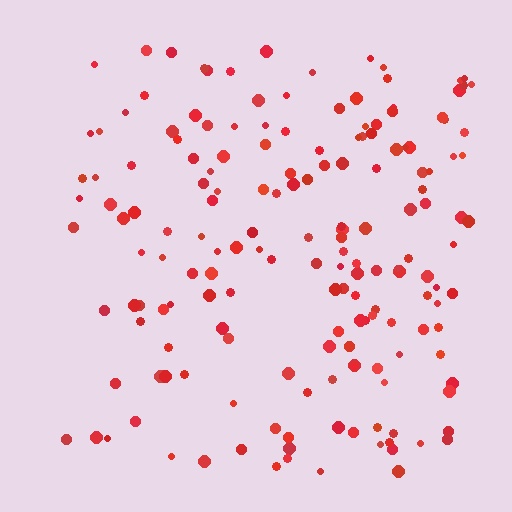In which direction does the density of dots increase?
From left to right, with the right side densest.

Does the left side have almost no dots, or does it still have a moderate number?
Still a moderate number, just noticeably fewer than the right.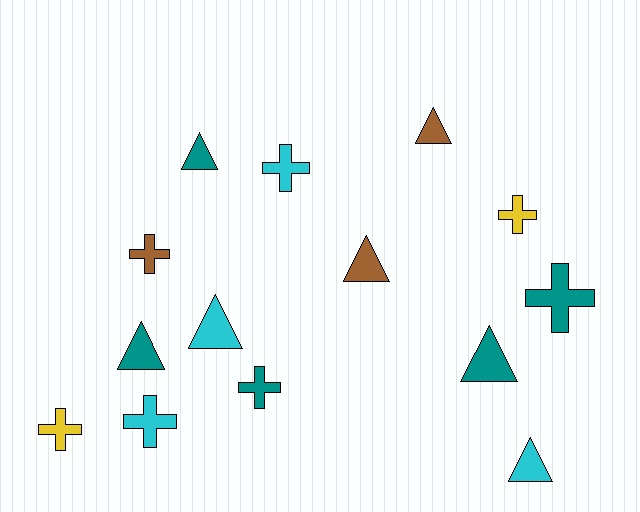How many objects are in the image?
There are 14 objects.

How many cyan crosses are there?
There are 2 cyan crosses.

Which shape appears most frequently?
Triangle, with 7 objects.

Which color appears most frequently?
Teal, with 5 objects.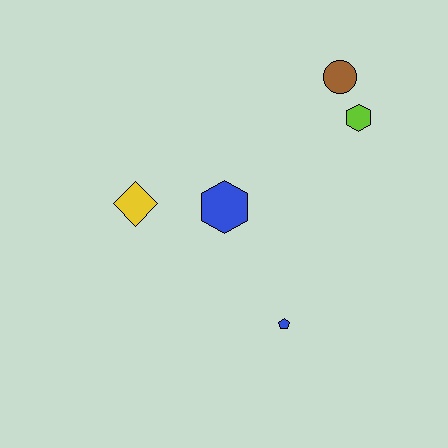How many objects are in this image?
There are 5 objects.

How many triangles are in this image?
There are no triangles.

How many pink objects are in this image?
There are no pink objects.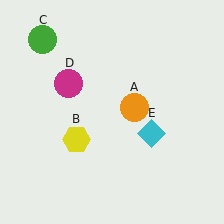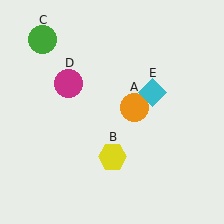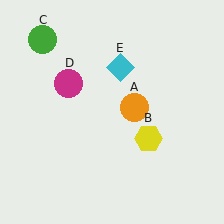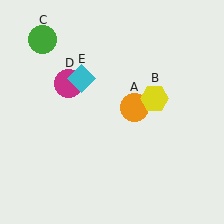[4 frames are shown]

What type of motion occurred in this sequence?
The yellow hexagon (object B), cyan diamond (object E) rotated counterclockwise around the center of the scene.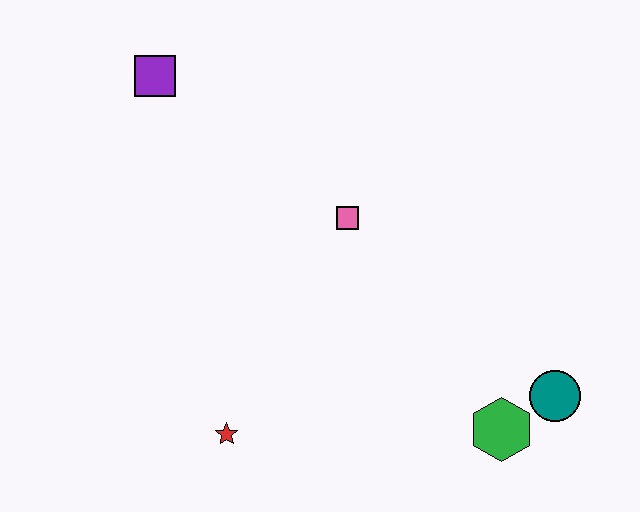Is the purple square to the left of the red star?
Yes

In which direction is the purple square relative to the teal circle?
The purple square is to the left of the teal circle.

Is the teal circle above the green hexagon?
Yes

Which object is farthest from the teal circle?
The purple square is farthest from the teal circle.